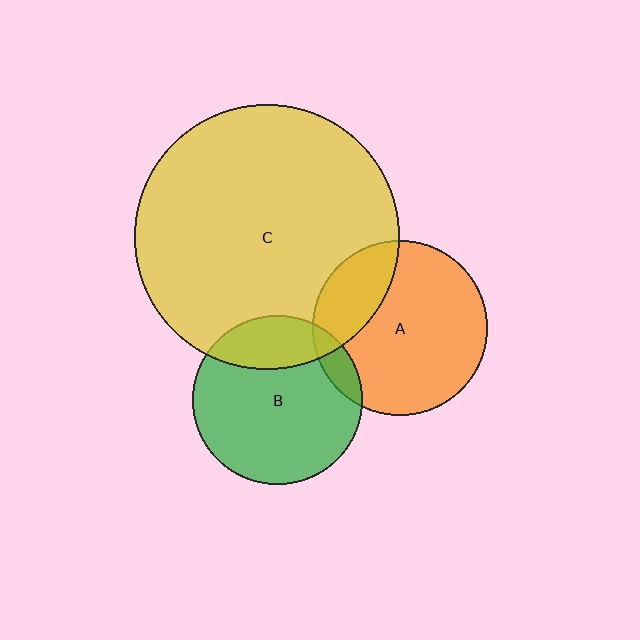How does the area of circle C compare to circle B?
Approximately 2.4 times.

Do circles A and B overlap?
Yes.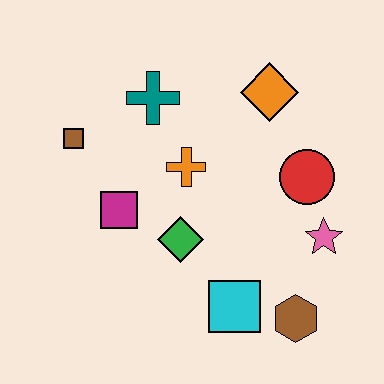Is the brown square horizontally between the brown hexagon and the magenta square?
No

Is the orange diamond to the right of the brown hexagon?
No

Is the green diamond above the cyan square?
Yes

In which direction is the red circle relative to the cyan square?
The red circle is above the cyan square.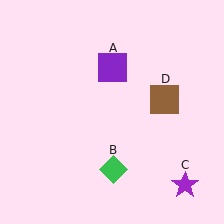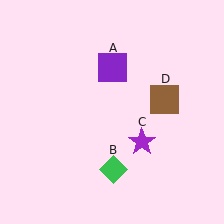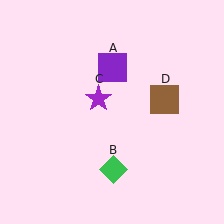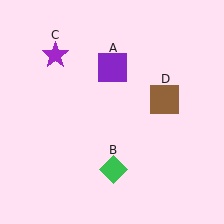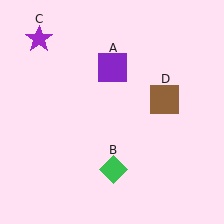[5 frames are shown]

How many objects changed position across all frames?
1 object changed position: purple star (object C).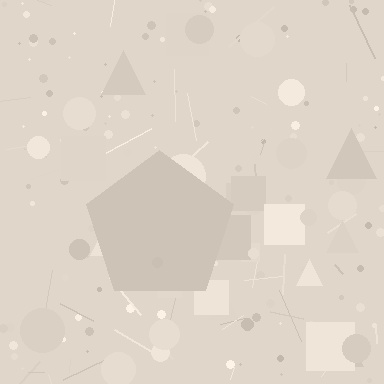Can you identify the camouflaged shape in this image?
The camouflaged shape is a pentagon.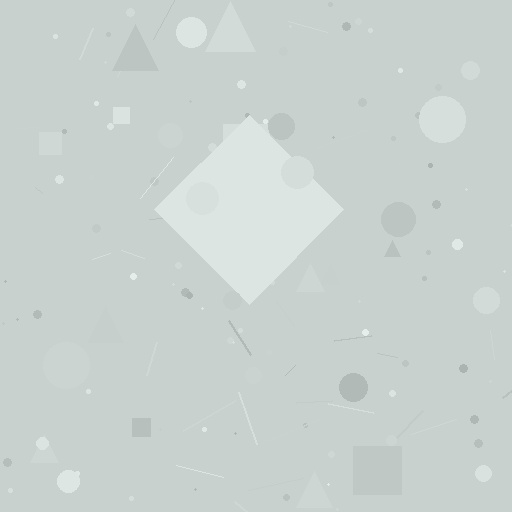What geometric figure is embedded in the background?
A diamond is embedded in the background.